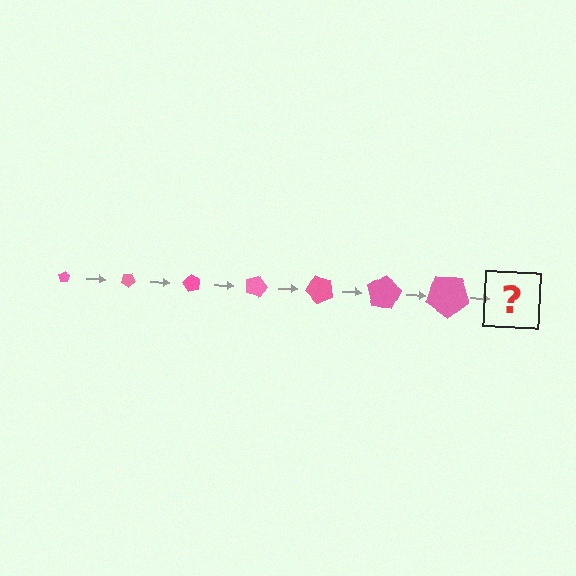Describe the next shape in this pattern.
It should be a pentagon, larger than the previous one and rotated 210 degrees from the start.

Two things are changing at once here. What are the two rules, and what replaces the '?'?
The two rules are that the pentagon grows larger each step and it rotates 30 degrees each step. The '?' should be a pentagon, larger than the previous one and rotated 210 degrees from the start.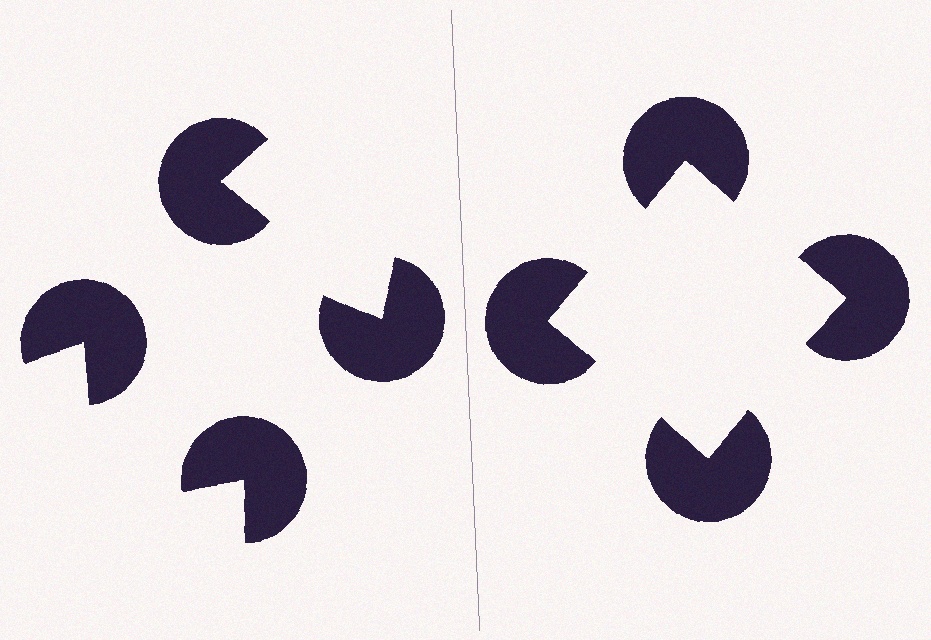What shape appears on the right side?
An illusory square.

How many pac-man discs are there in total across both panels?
8 — 4 on each side.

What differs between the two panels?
The pac-man discs are positioned identically on both sides; only the wedge orientations differ. On the right they align to a square; on the left they are misaligned.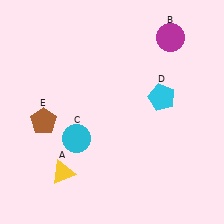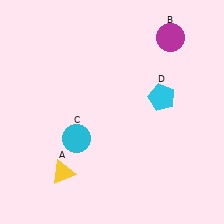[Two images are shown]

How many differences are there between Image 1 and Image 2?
There is 1 difference between the two images.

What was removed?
The brown pentagon (E) was removed in Image 2.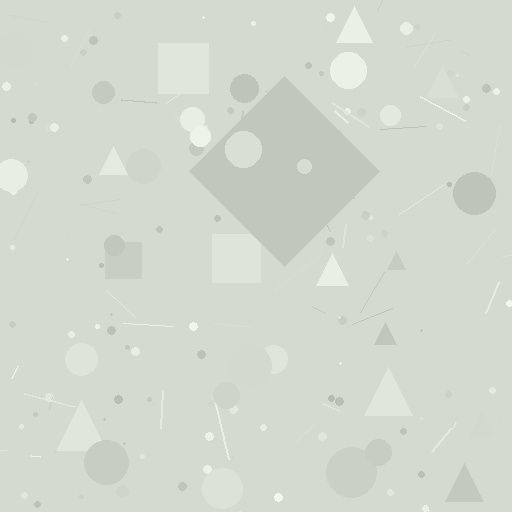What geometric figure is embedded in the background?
A diamond is embedded in the background.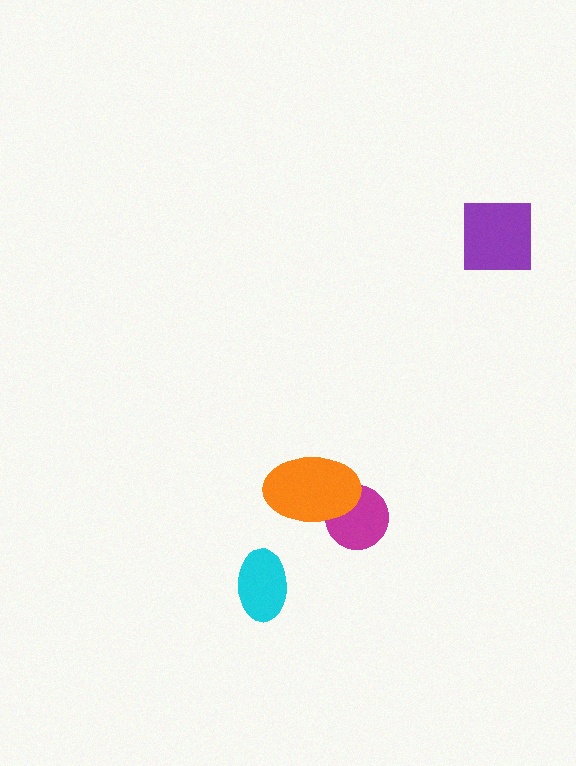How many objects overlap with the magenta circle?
1 object overlaps with the magenta circle.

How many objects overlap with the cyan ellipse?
0 objects overlap with the cyan ellipse.